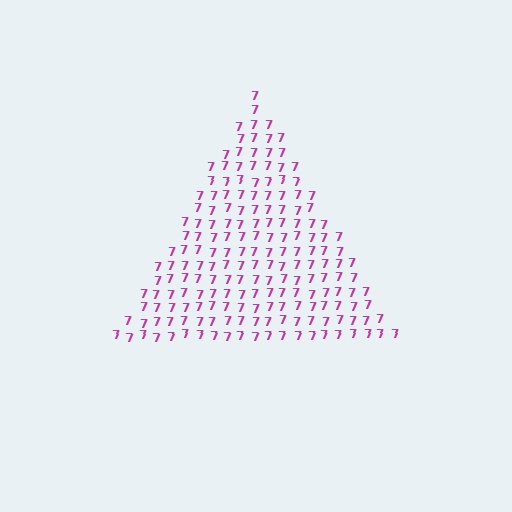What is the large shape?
The large shape is a triangle.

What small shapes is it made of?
It is made of small digit 7's.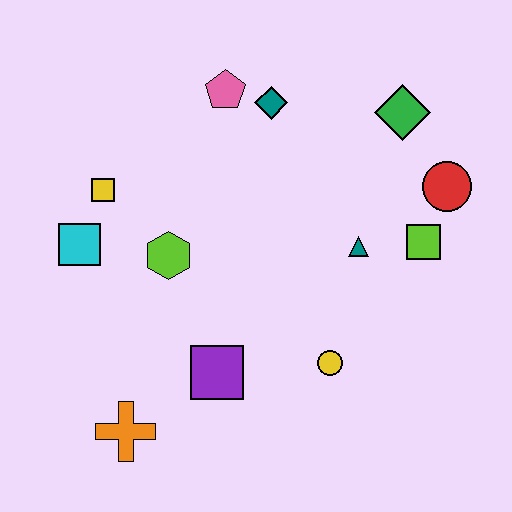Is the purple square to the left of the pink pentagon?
Yes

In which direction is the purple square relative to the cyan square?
The purple square is to the right of the cyan square.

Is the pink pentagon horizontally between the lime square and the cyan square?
Yes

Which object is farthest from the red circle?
The orange cross is farthest from the red circle.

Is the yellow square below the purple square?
No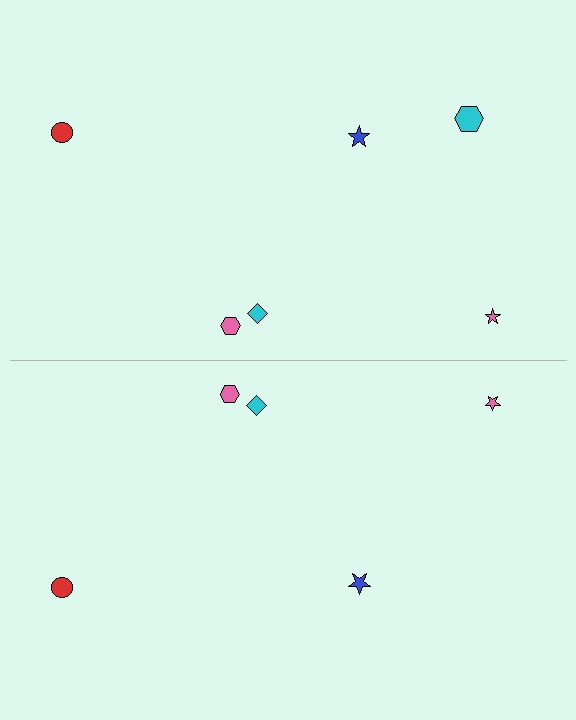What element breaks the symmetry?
A cyan hexagon is missing from the bottom side.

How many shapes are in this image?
There are 11 shapes in this image.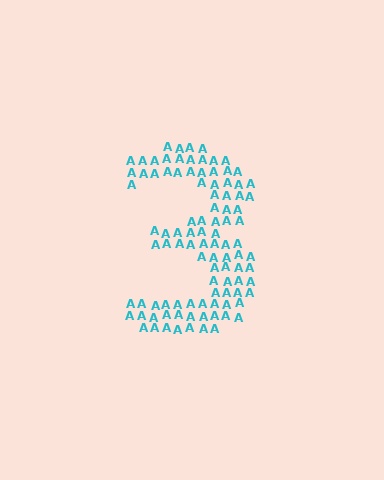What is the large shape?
The large shape is the digit 3.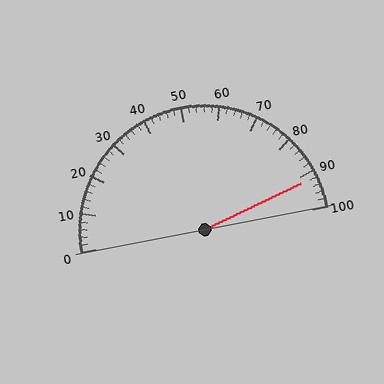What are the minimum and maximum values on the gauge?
The gauge ranges from 0 to 100.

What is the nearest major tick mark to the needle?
The nearest major tick mark is 90.